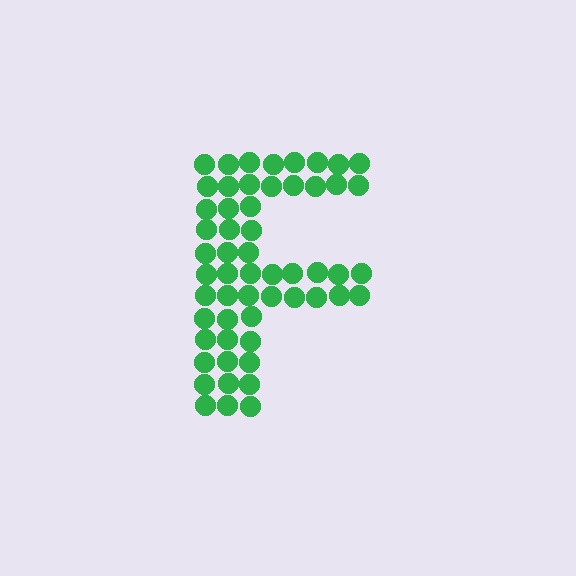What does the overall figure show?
The overall figure shows the letter F.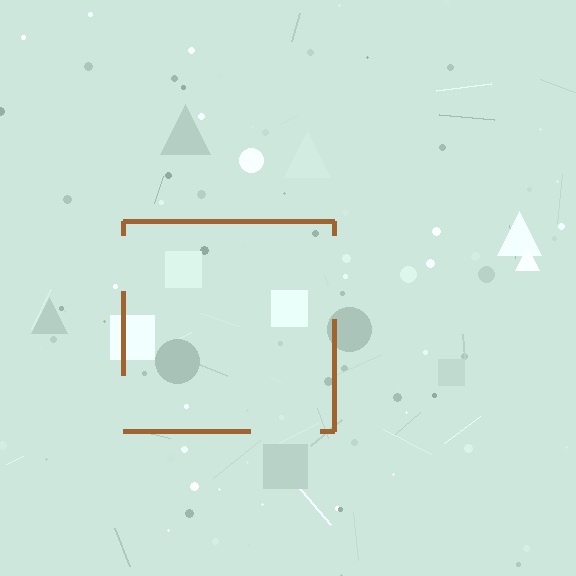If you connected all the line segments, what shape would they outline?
They would outline a square.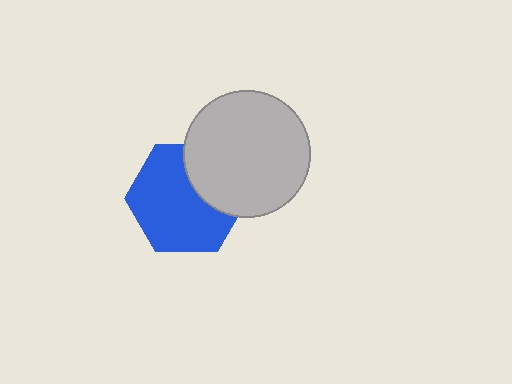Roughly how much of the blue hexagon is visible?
Most of it is visible (roughly 70%).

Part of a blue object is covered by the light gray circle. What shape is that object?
It is a hexagon.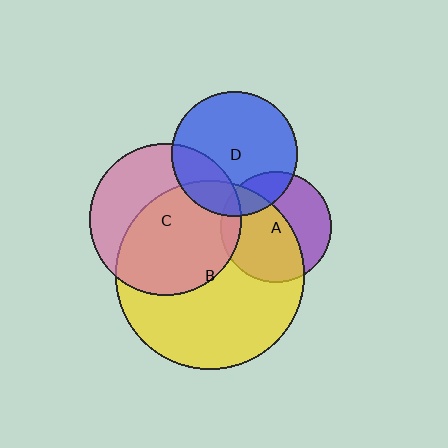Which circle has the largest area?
Circle B (yellow).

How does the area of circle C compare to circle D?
Approximately 1.5 times.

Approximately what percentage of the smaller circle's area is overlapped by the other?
Approximately 10%.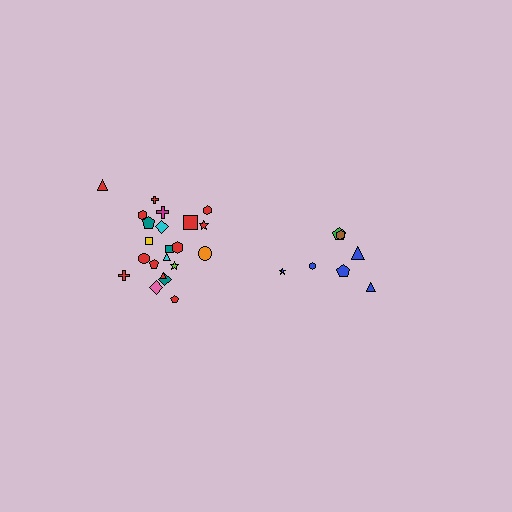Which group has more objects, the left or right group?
The left group.